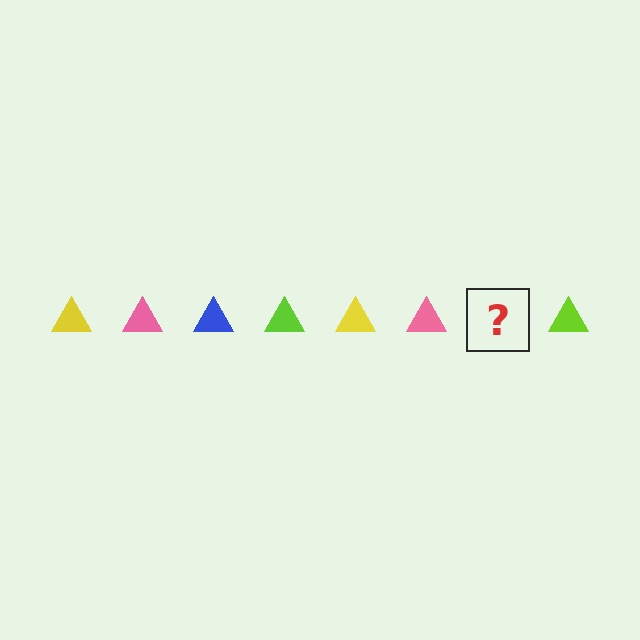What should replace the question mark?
The question mark should be replaced with a blue triangle.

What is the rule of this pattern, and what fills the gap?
The rule is that the pattern cycles through yellow, pink, blue, lime triangles. The gap should be filled with a blue triangle.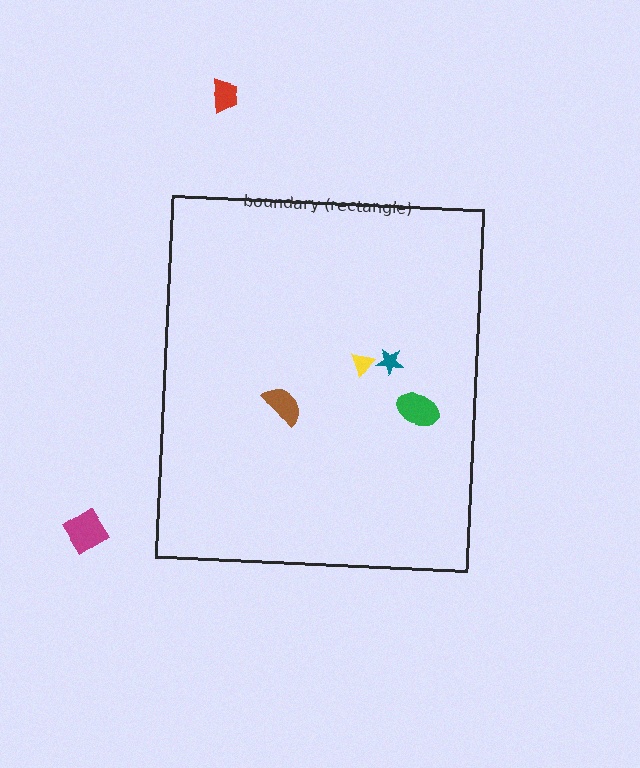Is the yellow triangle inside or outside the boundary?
Inside.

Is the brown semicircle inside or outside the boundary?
Inside.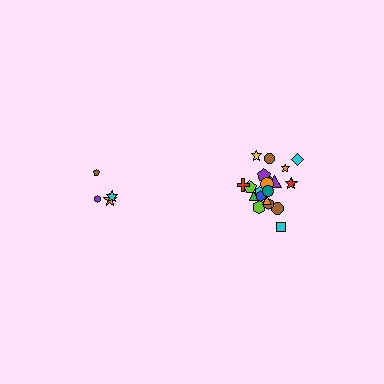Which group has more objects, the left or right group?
The right group.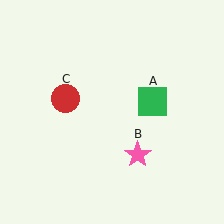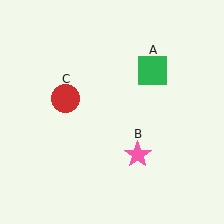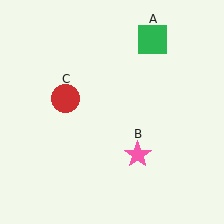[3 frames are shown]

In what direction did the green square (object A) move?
The green square (object A) moved up.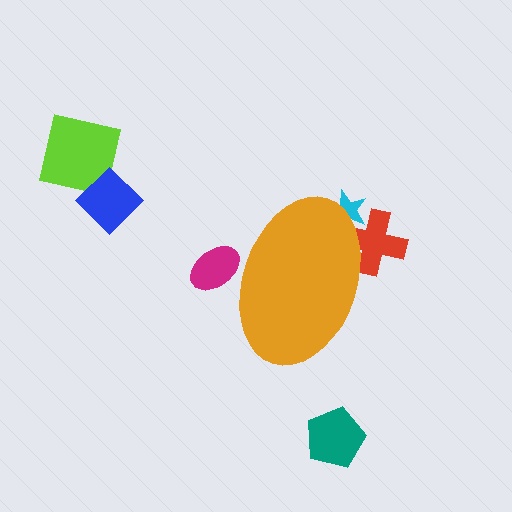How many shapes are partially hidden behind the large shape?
3 shapes are partially hidden.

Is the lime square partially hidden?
No, the lime square is fully visible.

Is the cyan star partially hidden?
Yes, the cyan star is partially hidden behind the orange ellipse.